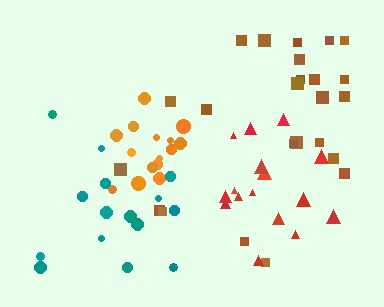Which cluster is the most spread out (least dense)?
Brown.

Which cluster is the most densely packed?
Orange.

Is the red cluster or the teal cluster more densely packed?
Red.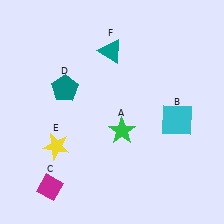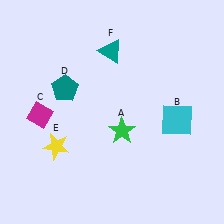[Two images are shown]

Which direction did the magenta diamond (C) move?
The magenta diamond (C) moved up.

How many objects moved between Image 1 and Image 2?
1 object moved between the two images.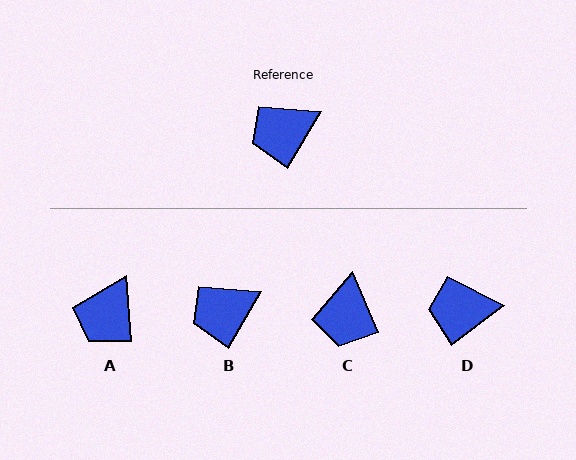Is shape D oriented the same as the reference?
No, it is off by about 23 degrees.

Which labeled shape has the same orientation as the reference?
B.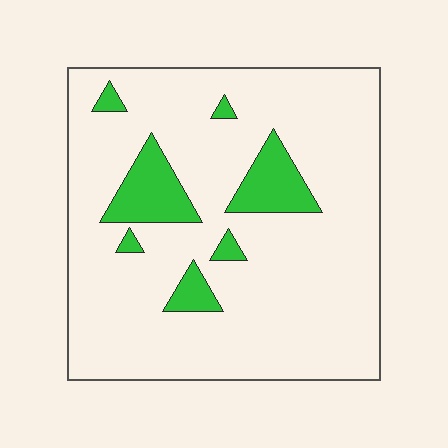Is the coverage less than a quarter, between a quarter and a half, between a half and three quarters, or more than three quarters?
Less than a quarter.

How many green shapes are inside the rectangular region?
7.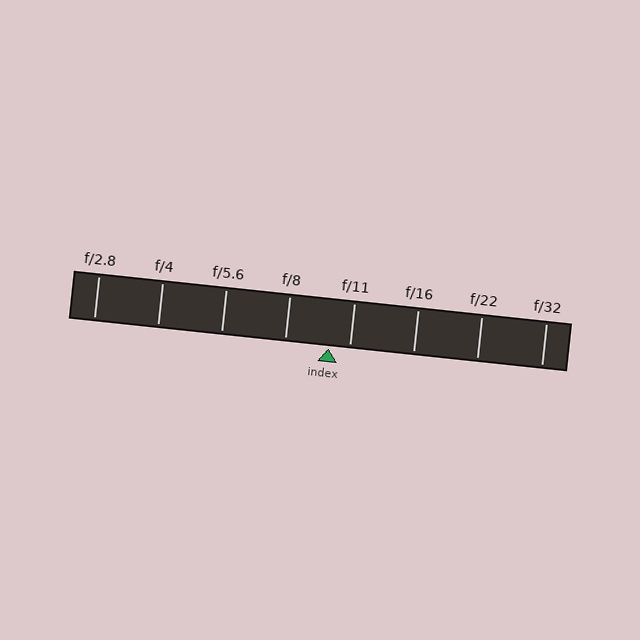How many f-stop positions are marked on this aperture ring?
There are 8 f-stop positions marked.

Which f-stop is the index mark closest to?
The index mark is closest to f/11.